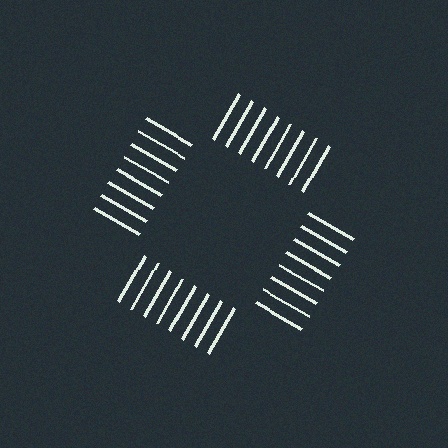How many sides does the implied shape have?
4 sides — the line-ends trace a square.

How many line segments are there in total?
32 — 8 along each of the 4 edges.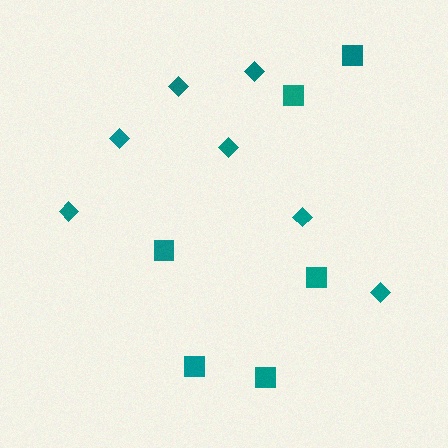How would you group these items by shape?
There are 2 groups: one group of diamonds (7) and one group of squares (6).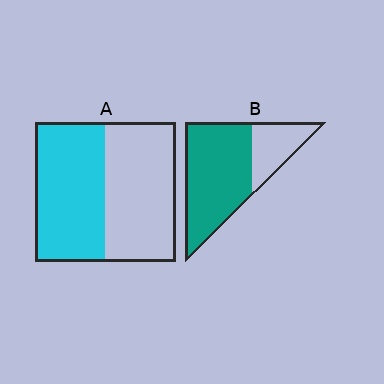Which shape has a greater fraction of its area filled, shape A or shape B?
Shape B.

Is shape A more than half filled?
Roughly half.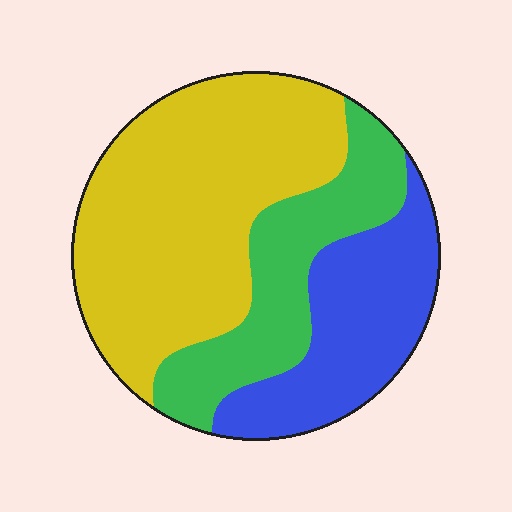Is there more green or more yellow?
Yellow.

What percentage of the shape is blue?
Blue covers roughly 25% of the shape.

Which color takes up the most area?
Yellow, at roughly 50%.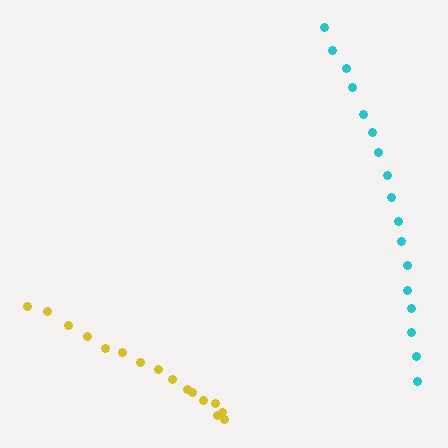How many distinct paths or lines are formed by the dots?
There are 2 distinct paths.